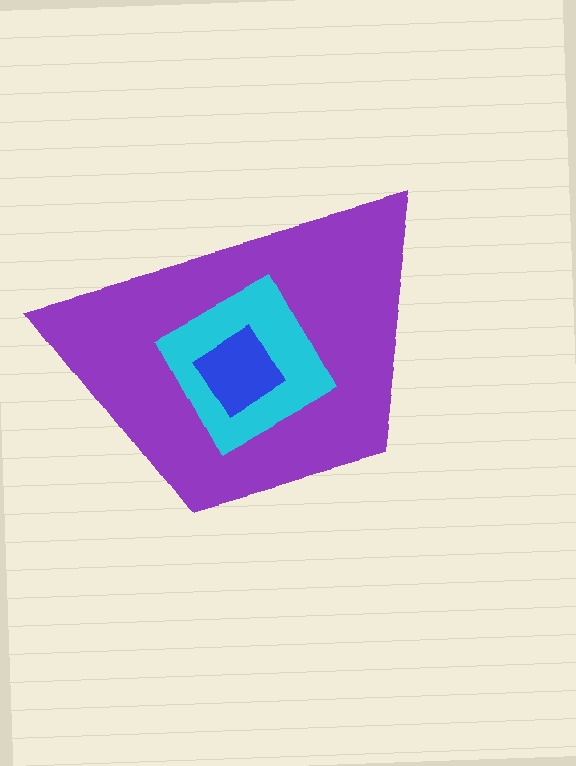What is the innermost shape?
The blue diamond.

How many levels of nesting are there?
3.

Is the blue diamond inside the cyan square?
Yes.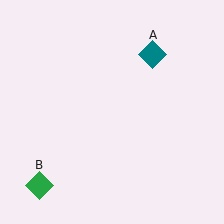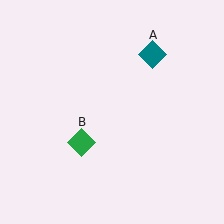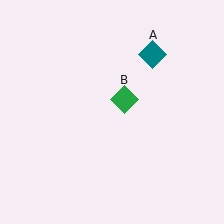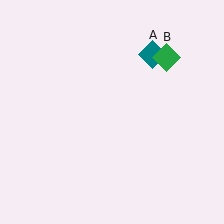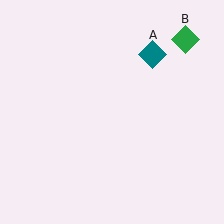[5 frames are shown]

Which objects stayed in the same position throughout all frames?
Teal diamond (object A) remained stationary.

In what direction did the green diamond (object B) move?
The green diamond (object B) moved up and to the right.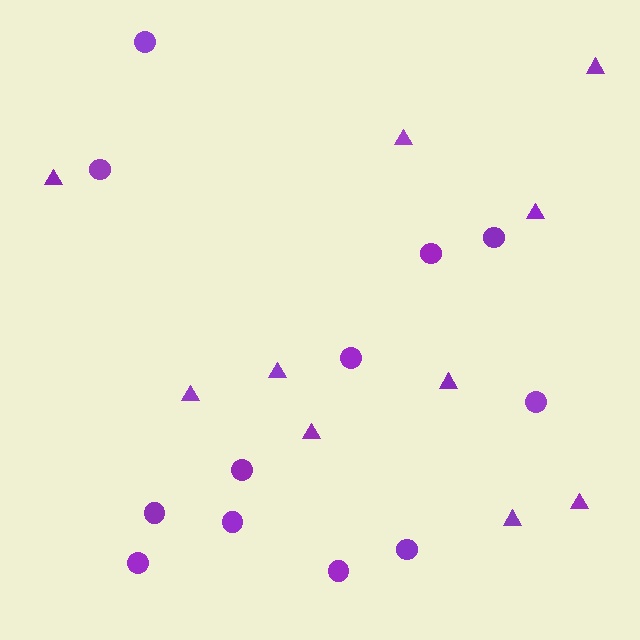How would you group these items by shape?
There are 2 groups: one group of circles (12) and one group of triangles (10).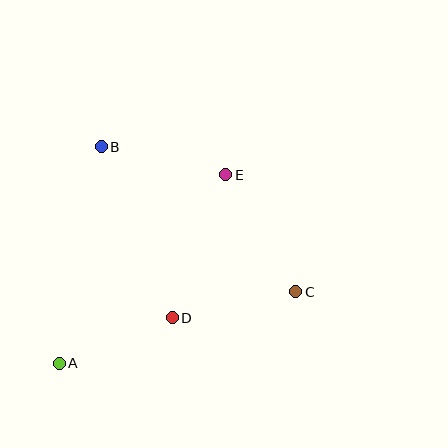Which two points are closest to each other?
Points A and D are closest to each other.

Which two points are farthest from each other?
Points A and E are farthest from each other.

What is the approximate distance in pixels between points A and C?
The distance between A and C is approximately 247 pixels.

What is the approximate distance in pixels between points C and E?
The distance between C and E is approximately 136 pixels.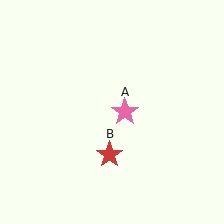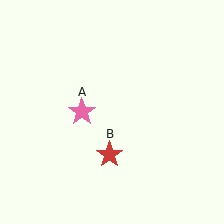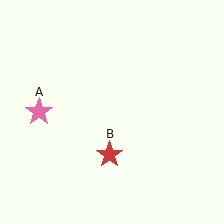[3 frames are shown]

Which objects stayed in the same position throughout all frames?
Red star (object B) remained stationary.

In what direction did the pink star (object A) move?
The pink star (object A) moved left.